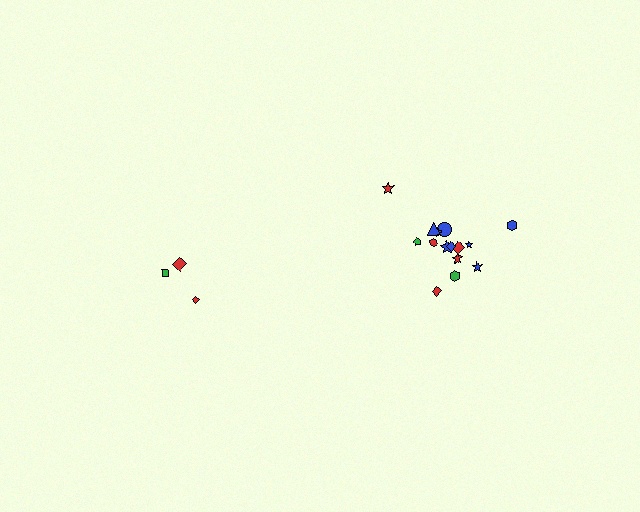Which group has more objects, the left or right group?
The right group.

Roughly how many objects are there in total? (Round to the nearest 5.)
Roughly 20 objects in total.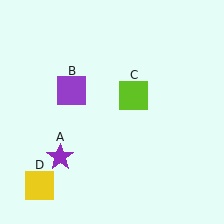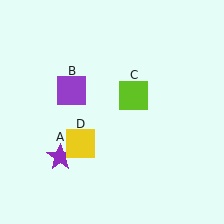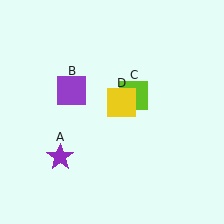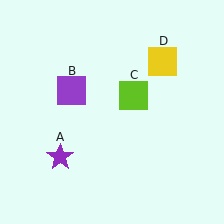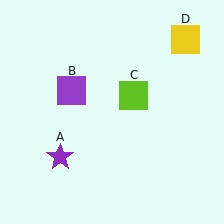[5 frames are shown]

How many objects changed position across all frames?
1 object changed position: yellow square (object D).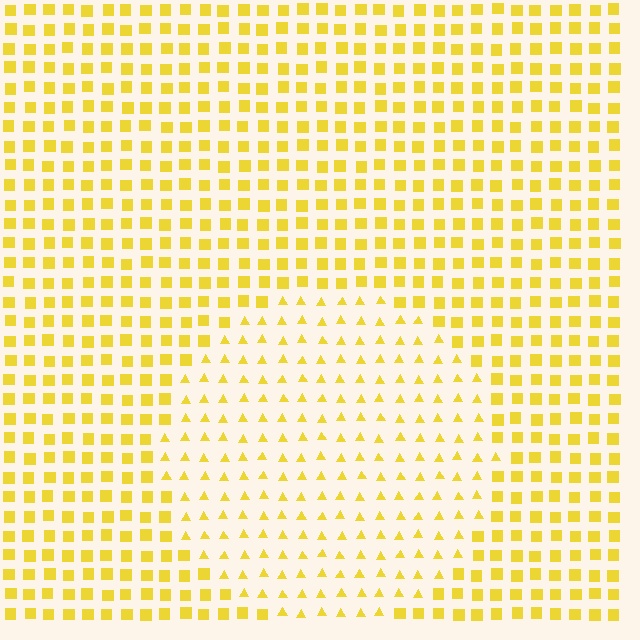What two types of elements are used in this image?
The image uses triangles inside the circle region and squares outside it.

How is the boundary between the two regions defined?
The boundary is defined by a change in element shape: triangles inside vs. squares outside. All elements share the same color and spacing.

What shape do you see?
I see a circle.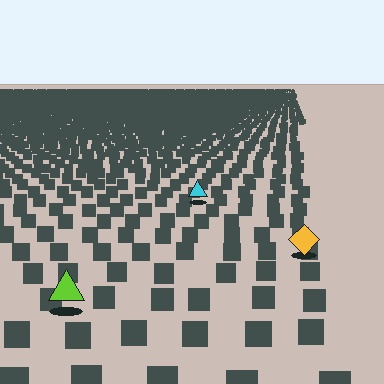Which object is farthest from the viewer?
The cyan triangle is farthest from the viewer. It appears smaller and the ground texture around it is denser.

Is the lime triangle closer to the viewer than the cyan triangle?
Yes. The lime triangle is closer — you can tell from the texture gradient: the ground texture is coarser near it.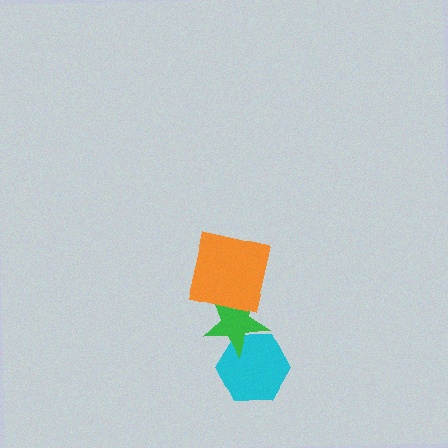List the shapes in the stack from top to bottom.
From top to bottom: the orange square, the green star, the cyan hexagon.